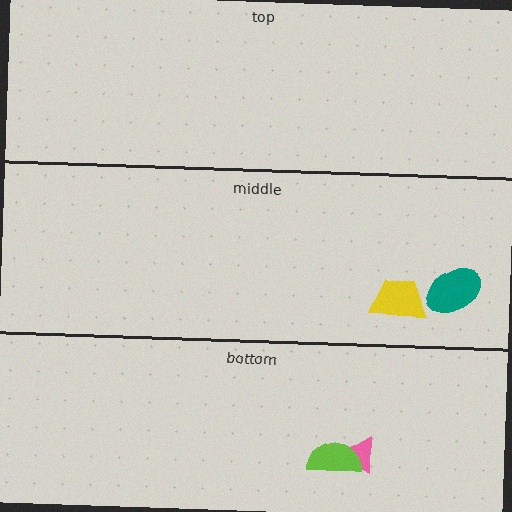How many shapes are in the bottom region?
2.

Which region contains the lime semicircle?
The bottom region.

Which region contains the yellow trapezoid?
The middle region.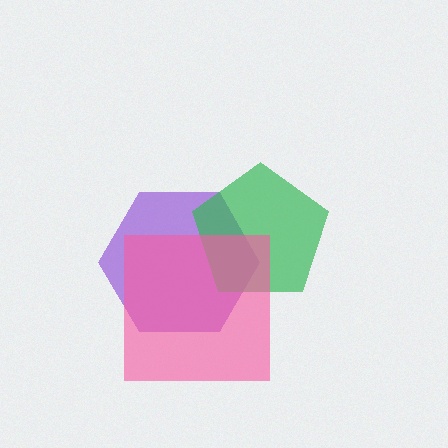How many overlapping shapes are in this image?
There are 3 overlapping shapes in the image.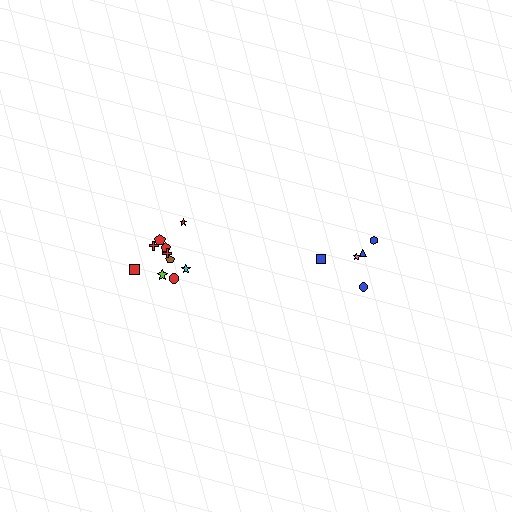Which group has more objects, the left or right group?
The left group.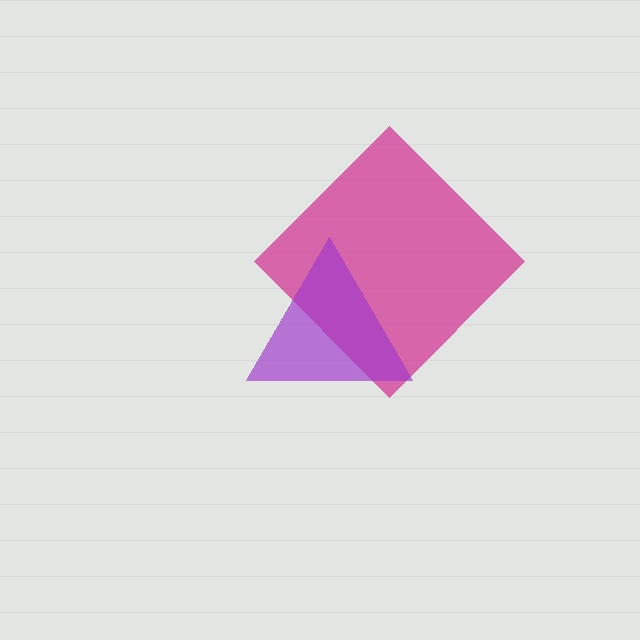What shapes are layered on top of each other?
The layered shapes are: a magenta diamond, a purple triangle.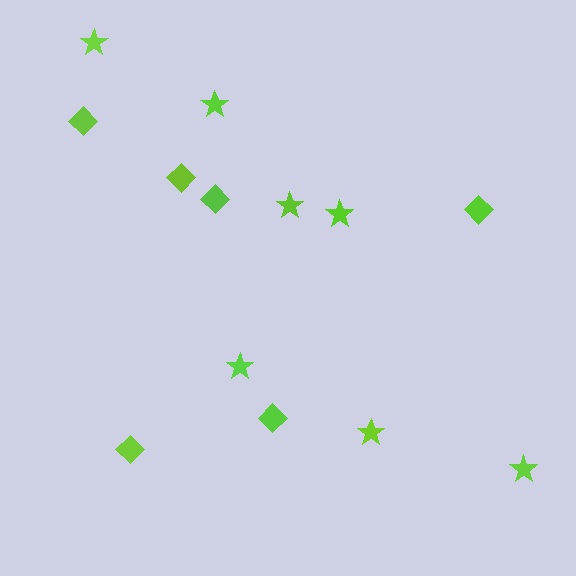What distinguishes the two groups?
There are 2 groups: one group of diamonds (6) and one group of stars (7).